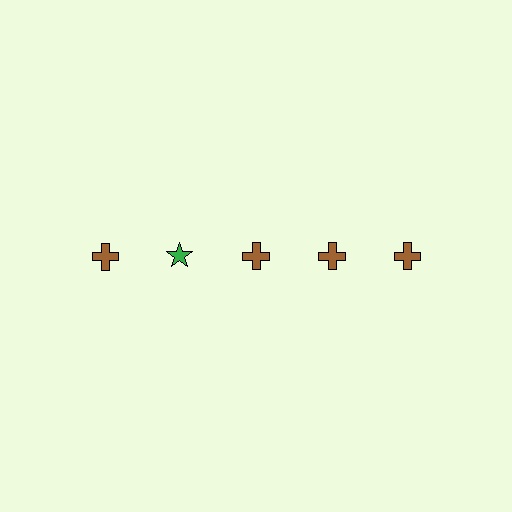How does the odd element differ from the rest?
It differs in both color (green instead of brown) and shape (star instead of cross).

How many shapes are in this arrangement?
There are 5 shapes arranged in a grid pattern.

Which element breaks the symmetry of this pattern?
The green star in the top row, second from left column breaks the symmetry. All other shapes are brown crosses.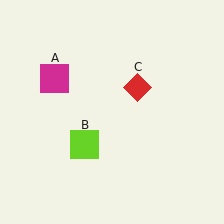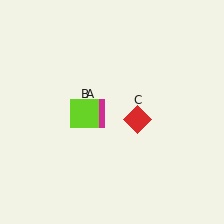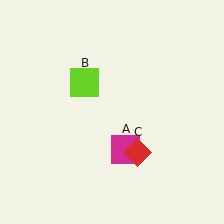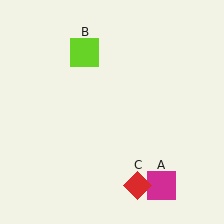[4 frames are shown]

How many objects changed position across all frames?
3 objects changed position: magenta square (object A), lime square (object B), red diamond (object C).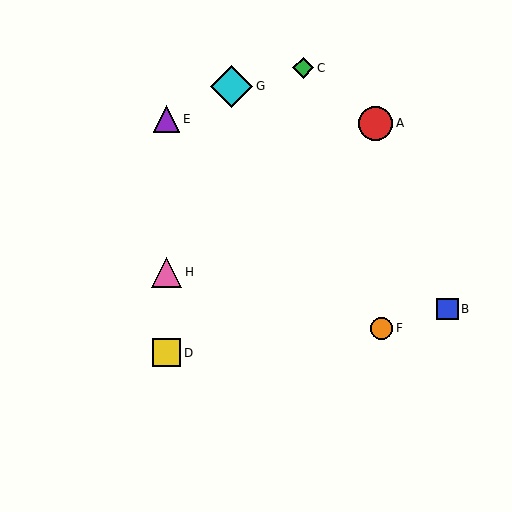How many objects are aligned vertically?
3 objects (D, E, H) are aligned vertically.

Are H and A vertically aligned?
No, H is at x≈167 and A is at x≈376.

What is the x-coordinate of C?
Object C is at x≈303.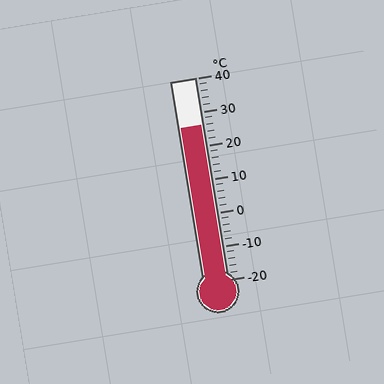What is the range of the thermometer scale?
The thermometer scale ranges from -20°C to 40°C.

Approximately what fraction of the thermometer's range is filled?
The thermometer is filled to approximately 75% of its range.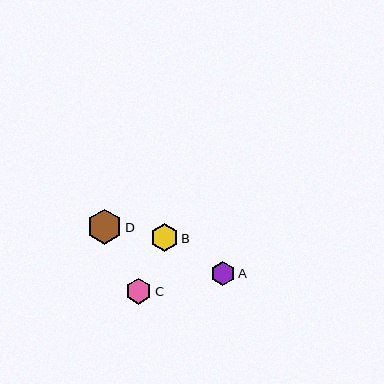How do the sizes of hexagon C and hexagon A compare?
Hexagon C and hexagon A are approximately the same size.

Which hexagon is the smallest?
Hexagon A is the smallest with a size of approximately 24 pixels.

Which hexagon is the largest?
Hexagon D is the largest with a size of approximately 35 pixels.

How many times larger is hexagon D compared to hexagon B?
Hexagon D is approximately 1.3 times the size of hexagon B.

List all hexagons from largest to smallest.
From largest to smallest: D, B, C, A.